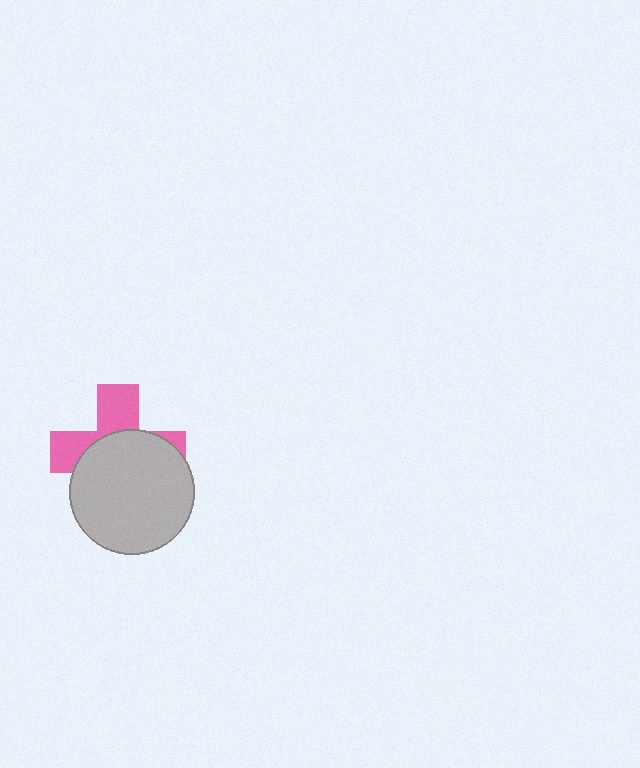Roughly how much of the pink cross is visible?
A small part of it is visible (roughly 40%).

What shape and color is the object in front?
The object in front is a light gray circle.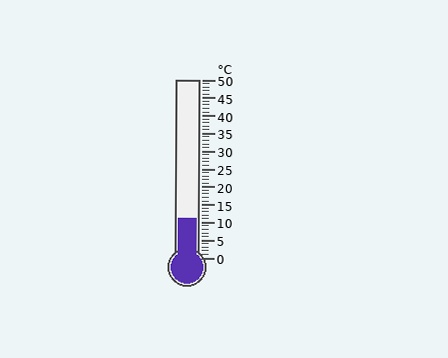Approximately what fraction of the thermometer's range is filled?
The thermometer is filled to approximately 20% of its range.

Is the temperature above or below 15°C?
The temperature is below 15°C.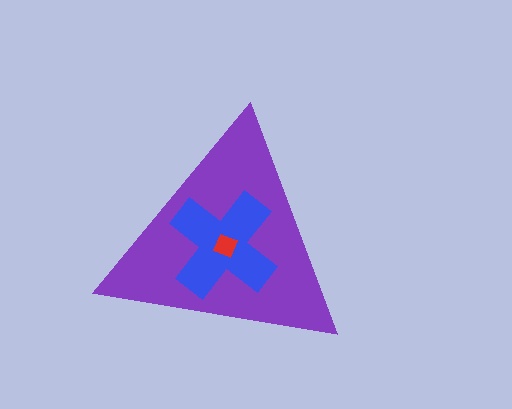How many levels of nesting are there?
3.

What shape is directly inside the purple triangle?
The blue cross.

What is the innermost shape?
The red diamond.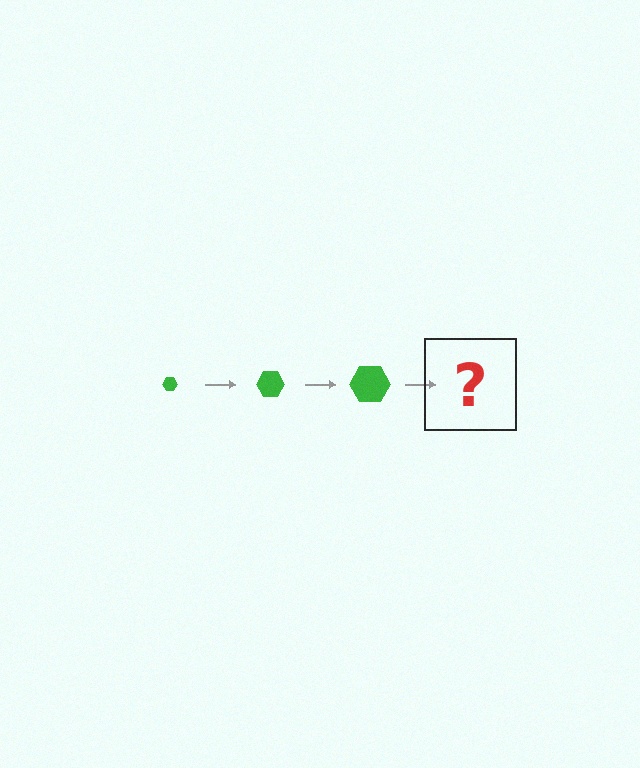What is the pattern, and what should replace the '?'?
The pattern is that the hexagon gets progressively larger each step. The '?' should be a green hexagon, larger than the previous one.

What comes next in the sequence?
The next element should be a green hexagon, larger than the previous one.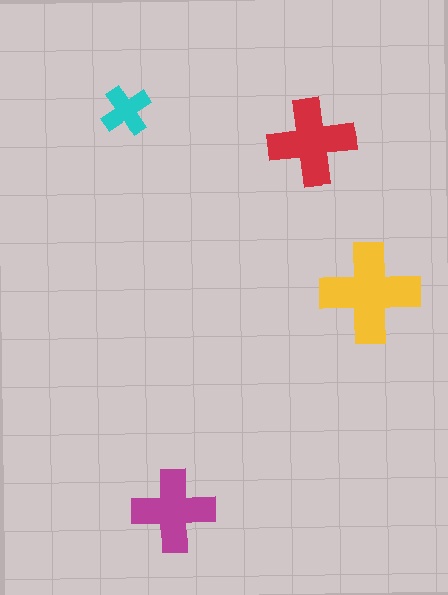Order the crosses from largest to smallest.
the yellow one, the red one, the magenta one, the cyan one.